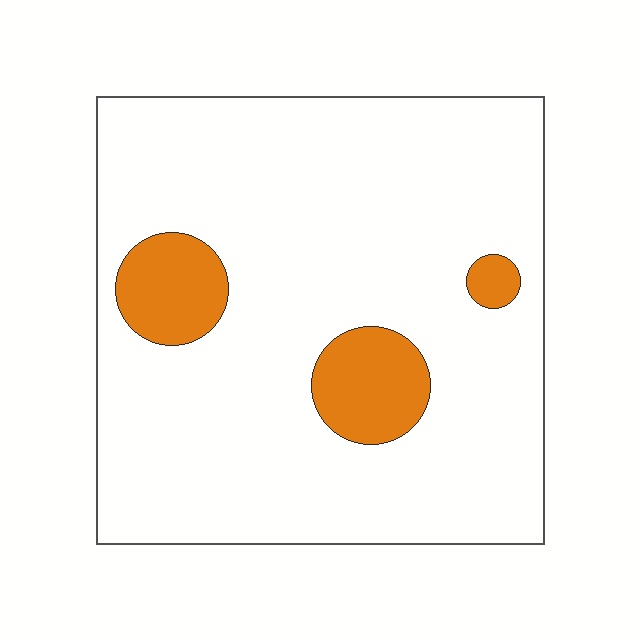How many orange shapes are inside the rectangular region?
3.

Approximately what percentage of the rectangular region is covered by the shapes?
Approximately 10%.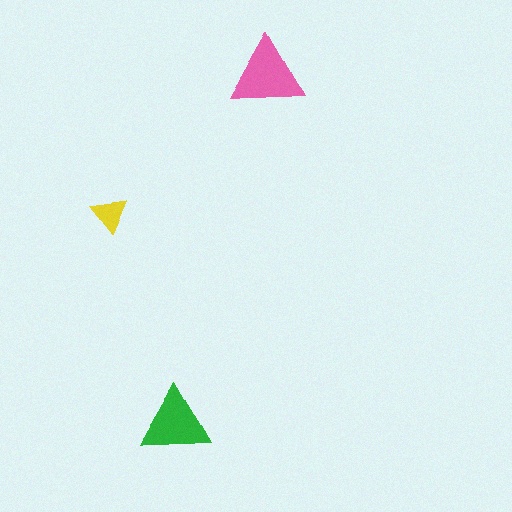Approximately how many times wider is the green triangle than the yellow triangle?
About 2 times wider.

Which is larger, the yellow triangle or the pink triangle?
The pink one.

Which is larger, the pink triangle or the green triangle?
The pink one.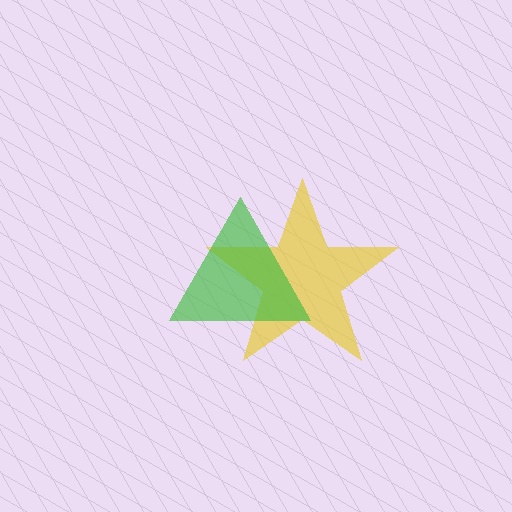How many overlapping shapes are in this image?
There are 2 overlapping shapes in the image.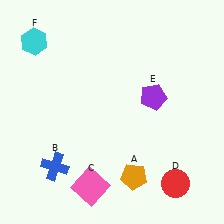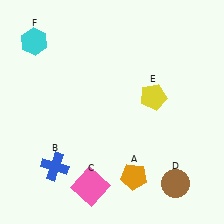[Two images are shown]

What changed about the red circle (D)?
In Image 1, D is red. In Image 2, it changed to brown.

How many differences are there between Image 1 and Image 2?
There are 2 differences between the two images.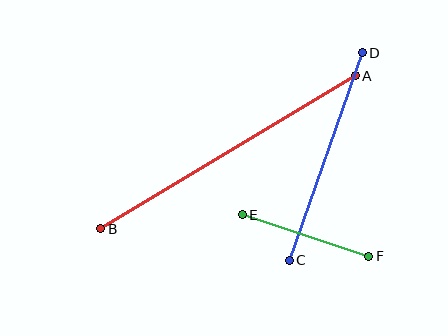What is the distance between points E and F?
The distance is approximately 133 pixels.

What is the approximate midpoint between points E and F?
The midpoint is at approximately (305, 235) pixels.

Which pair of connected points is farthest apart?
Points A and B are farthest apart.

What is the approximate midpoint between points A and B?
The midpoint is at approximately (228, 152) pixels.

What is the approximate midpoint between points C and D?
The midpoint is at approximately (326, 156) pixels.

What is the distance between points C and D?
The distance is approximately 220 pixels.